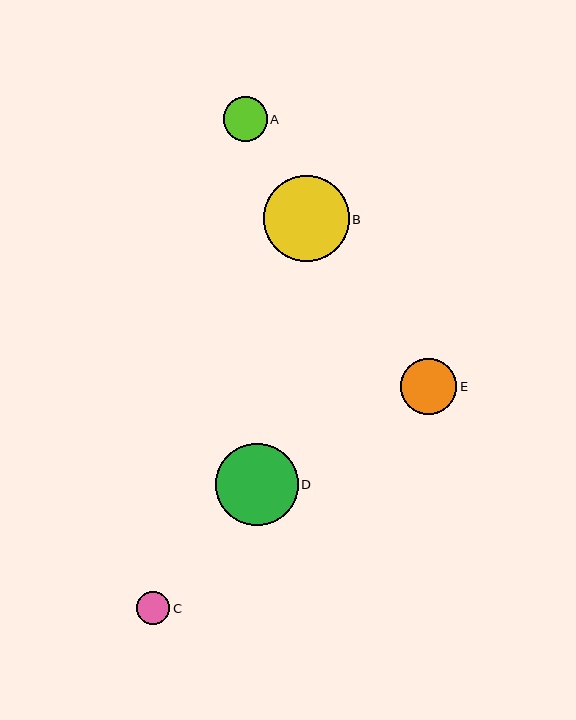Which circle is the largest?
Circle B is the largest with a size of approximately 86 pixels.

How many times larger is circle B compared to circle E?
Circle B is approximately 1.5 times the size of circle E.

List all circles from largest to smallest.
From largest to smallest: B, D, E, A, C.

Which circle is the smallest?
Circle C is the smallest with a size of approximately 33 pixels.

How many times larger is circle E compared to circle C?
Circle E is approximately 1.7 times the size of circle C.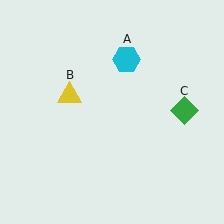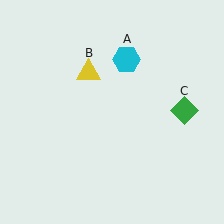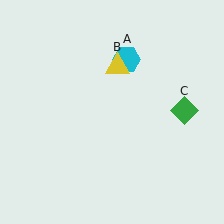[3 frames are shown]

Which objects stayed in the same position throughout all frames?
Cyan hexagon (object A) and green diamond (object C) remained stationary.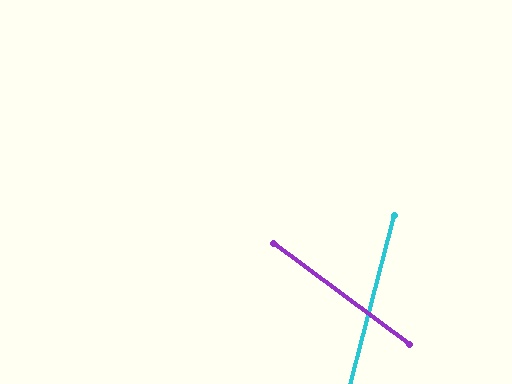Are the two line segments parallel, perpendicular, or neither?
Neither parallel nor perpendicular — they differ by about 68°.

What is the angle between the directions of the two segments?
Approximately 68 degrees.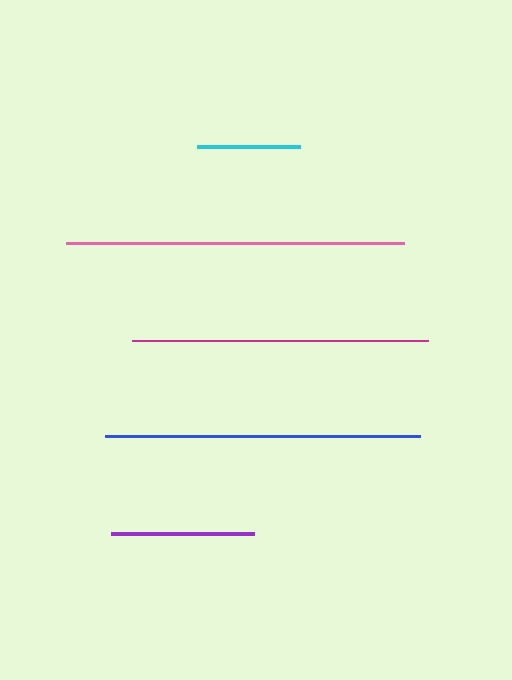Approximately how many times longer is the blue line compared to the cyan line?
The blue line is approximately 3.1 times the length of the cyan line.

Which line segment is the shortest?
The cyan line is the shortest at approximately 103 pixels.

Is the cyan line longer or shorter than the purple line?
The purple line is longer than the cyan line.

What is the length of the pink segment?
The pink segment is approximately 337 pixels long.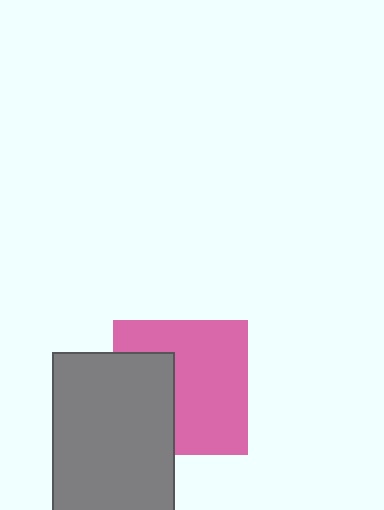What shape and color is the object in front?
The object in front is a gray rectangle.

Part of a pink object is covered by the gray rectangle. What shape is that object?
It is a square.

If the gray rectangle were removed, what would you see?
You would see the complete pink square.